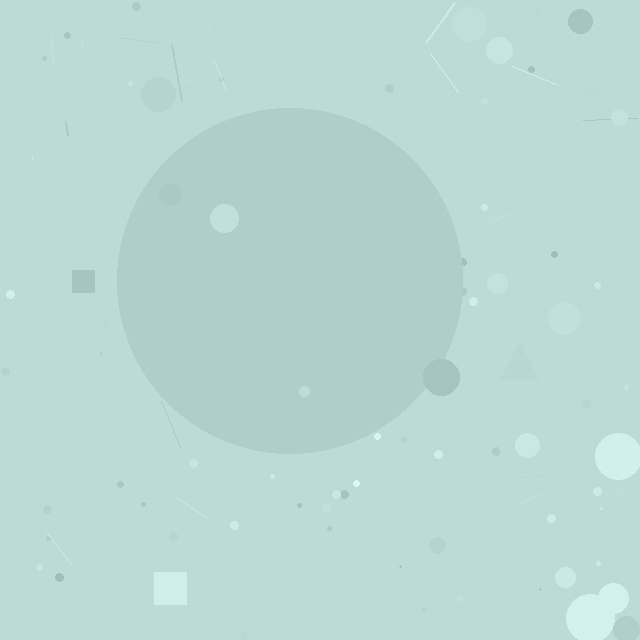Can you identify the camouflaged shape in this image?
The camouflaged shape is a circle.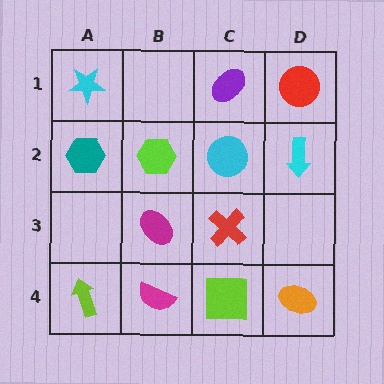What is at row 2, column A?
A teal hexagon.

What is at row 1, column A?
A cyan star.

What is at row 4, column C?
A lime square.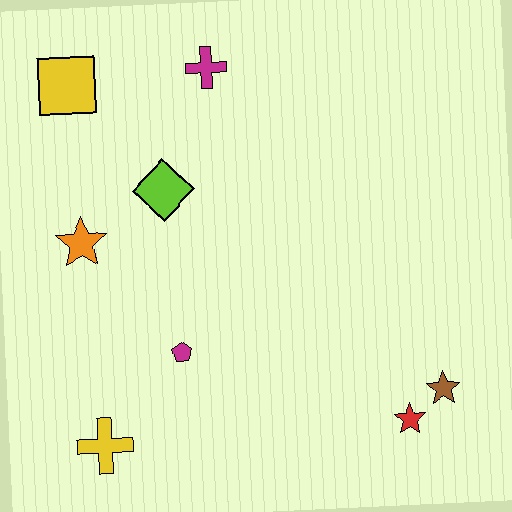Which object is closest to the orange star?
The lime diamond is closest to the orange star.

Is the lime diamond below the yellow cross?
No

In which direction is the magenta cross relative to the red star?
The magenta cross is above the red star.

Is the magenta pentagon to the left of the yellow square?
No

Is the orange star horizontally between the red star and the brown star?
No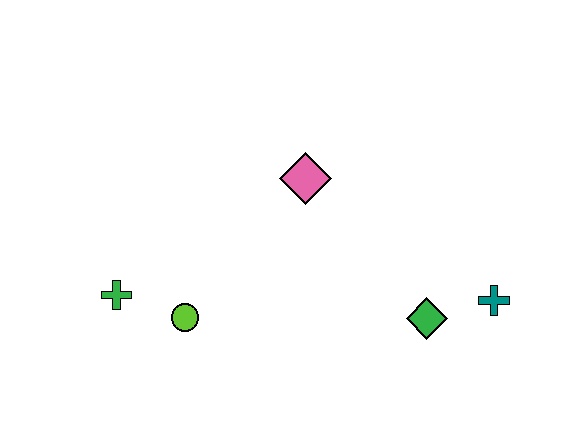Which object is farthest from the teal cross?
The green cross is farthest from the teal cross.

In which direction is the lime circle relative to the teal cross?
The lime circle is to the left of the teal cross.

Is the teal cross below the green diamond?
No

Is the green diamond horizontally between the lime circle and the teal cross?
Yes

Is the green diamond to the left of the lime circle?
No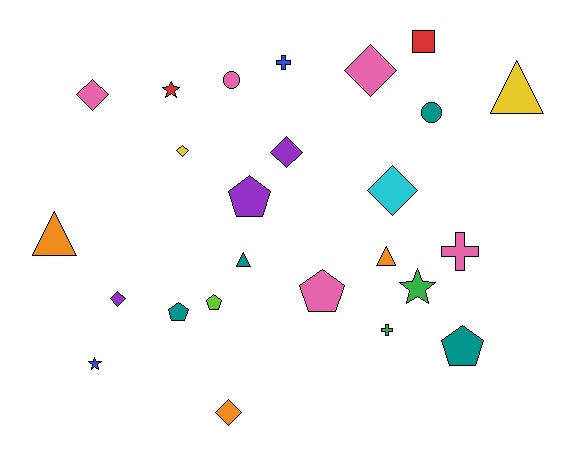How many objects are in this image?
There are 25 objects.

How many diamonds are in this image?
There are 7 diamonds.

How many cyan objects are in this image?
There is 1 cyan object.